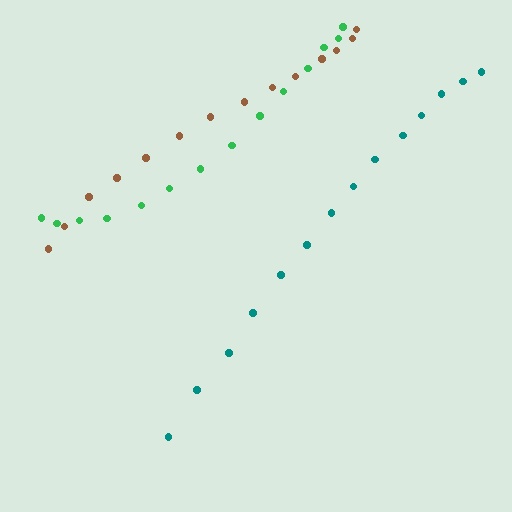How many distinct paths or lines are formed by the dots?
There are 3 distinct paths.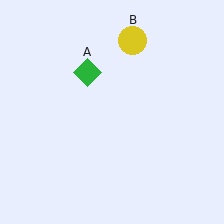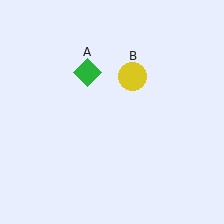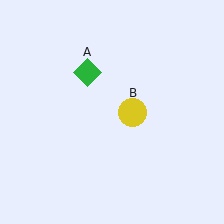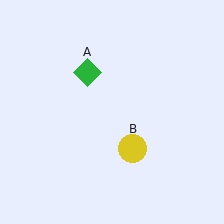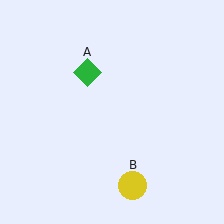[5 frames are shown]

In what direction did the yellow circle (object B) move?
The yellow circle (object B) moved down.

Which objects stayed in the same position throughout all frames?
Green diamond (object A) remained stationary.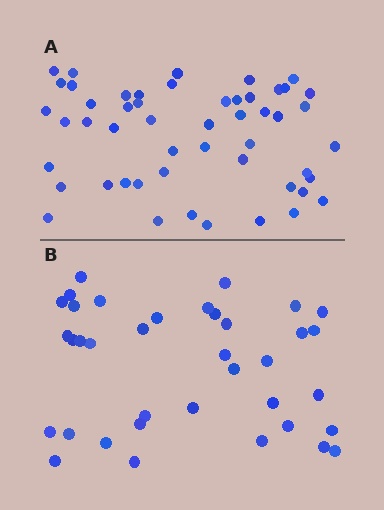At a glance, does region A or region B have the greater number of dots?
Region A (the top region) has more dots.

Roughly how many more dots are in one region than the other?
Region A has approximately 15 more dots than region B.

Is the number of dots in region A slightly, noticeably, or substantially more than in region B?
Region A has noticeably more, but not dramatically so. The ratio is roughly 1.4 to 1.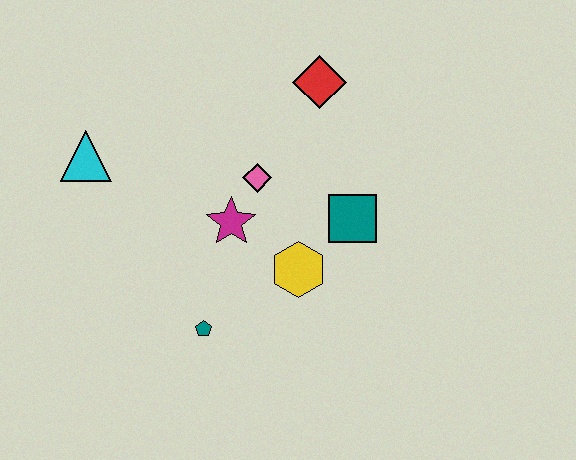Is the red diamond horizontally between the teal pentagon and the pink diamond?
No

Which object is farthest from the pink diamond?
The cyan triangle is farthest from the pink diamond.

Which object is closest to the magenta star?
The pink diamond is closest to the magenta star.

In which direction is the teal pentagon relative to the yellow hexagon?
The teal pentagon is to the left of the yellow hexagon.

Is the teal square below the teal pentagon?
No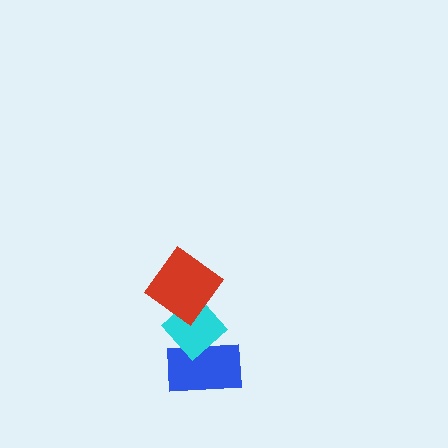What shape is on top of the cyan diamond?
The red diamond is on top of the cyan diamond.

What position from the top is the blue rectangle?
The blue rectangle is 3rd from the top.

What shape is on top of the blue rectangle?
The cyan diamond is on top of the blue rectangle.